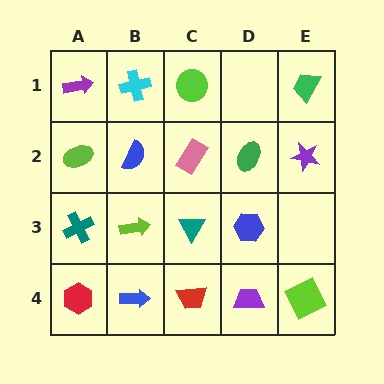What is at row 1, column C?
A lime circle.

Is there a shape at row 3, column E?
No, that cell is empty.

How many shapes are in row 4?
5 shapes.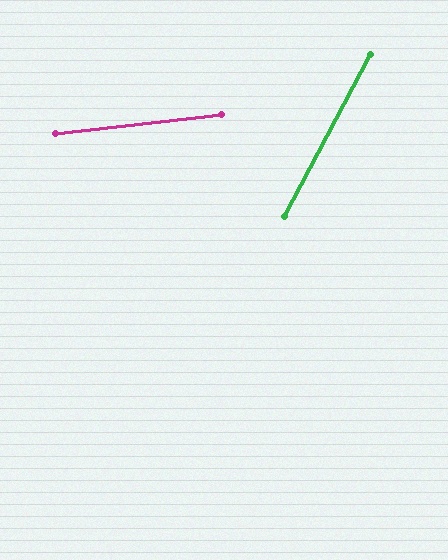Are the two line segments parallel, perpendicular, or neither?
Neither parallel nor perpendicular — they differ by about 56°.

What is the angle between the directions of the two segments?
Approximately 56 degrees.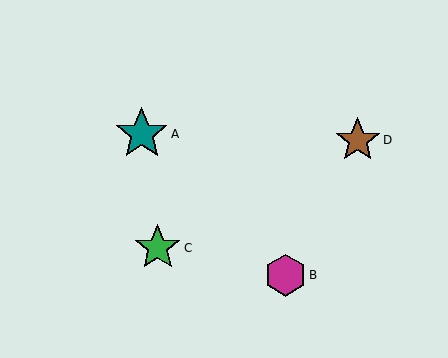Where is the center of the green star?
The center of the green star is at (158, 248).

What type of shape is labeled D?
Shape D is a brown star.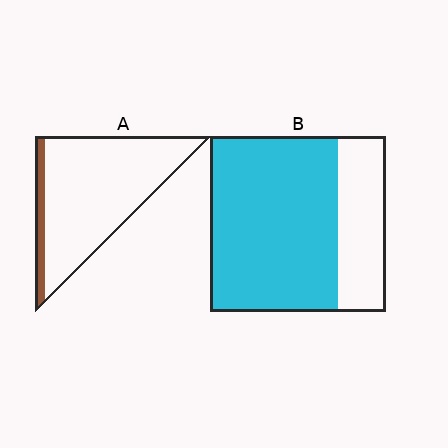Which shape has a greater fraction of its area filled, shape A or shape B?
Shape B.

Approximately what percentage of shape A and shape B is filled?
A is approximately 10% and B is approximately 75%.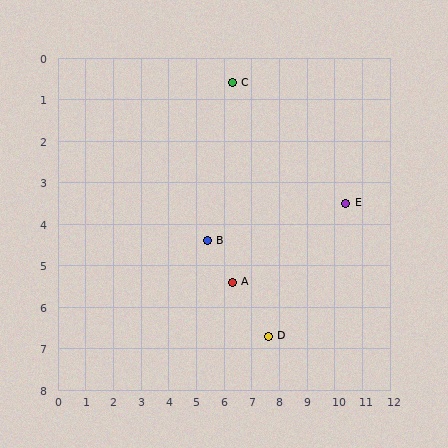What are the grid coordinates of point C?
Point C is at approximately (6.3, 0.6).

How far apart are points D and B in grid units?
Points D and B are about 3.2 grid units apart.